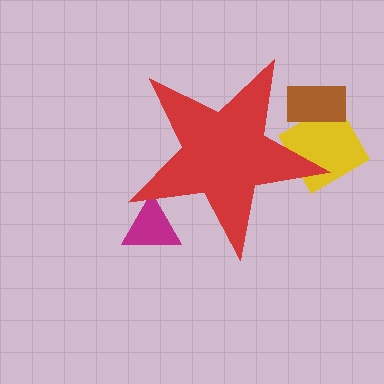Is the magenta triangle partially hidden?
Yes, the magenta triangle is partially hidden behind the red star.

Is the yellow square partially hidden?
Yes, the yellow square is partially hidden behind the red star.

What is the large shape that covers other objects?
A red star.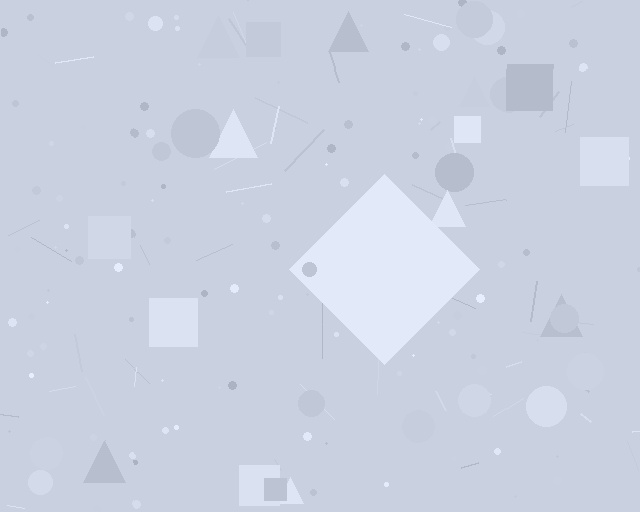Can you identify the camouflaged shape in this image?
The camouflaged shape is a diamond.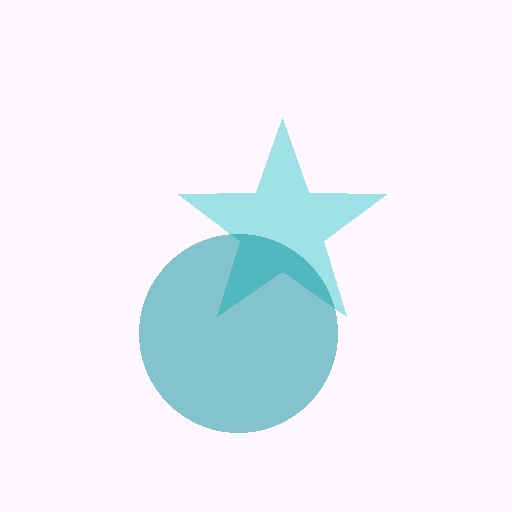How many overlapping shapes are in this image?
There are 2 overlapping shapes in the image.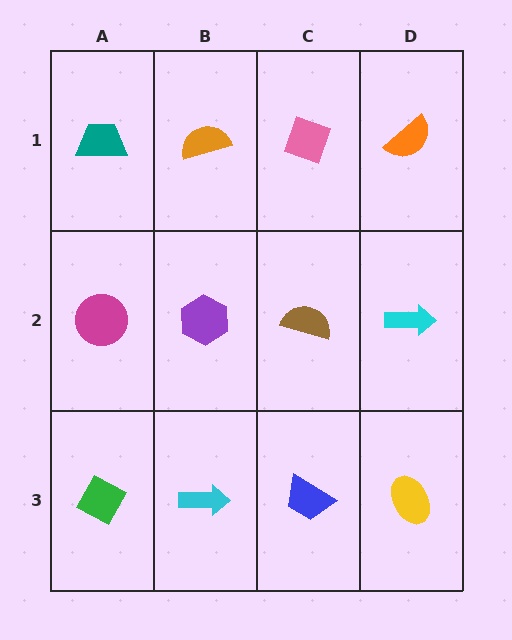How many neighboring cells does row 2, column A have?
3.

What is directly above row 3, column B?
A purple hexagon.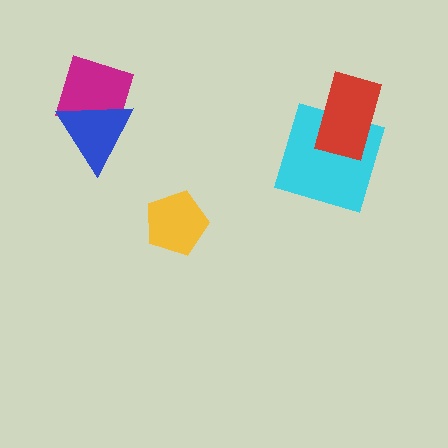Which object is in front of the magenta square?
The blue triangle is in front of the magenta square.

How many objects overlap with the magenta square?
1 object overlaps with the magenta square.